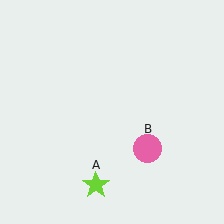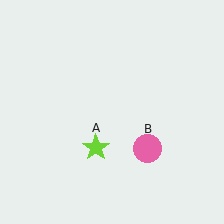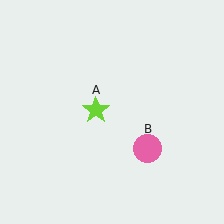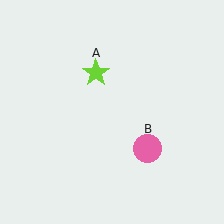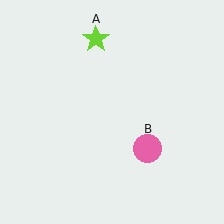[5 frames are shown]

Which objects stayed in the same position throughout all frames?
Pink circle (object B) remained stationary.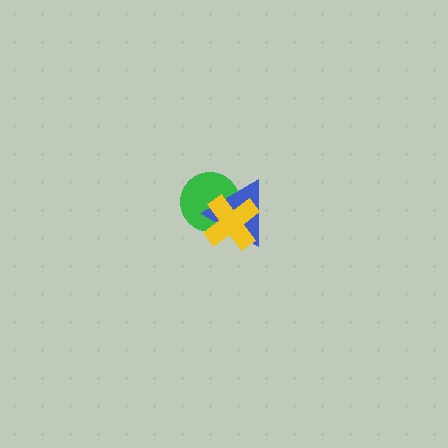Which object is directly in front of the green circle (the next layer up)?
The blue triangle is directly in front of the green circle.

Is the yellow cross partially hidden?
No, no other shape covers it.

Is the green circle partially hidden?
Yes, it is partially covered by another shape.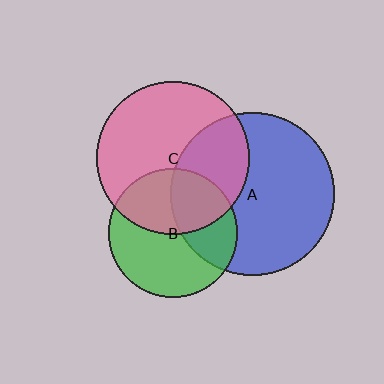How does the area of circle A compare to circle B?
Approximately 1.6 times.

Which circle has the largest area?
Circle A (blue).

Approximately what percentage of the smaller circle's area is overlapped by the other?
Approximately 40%.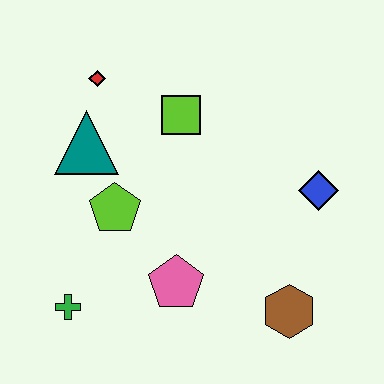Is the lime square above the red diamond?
No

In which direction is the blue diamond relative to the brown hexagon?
The blue diamond is above the brown hexagon.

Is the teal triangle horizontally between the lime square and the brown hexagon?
No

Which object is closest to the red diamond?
The teal triangle is closest to the red diamond.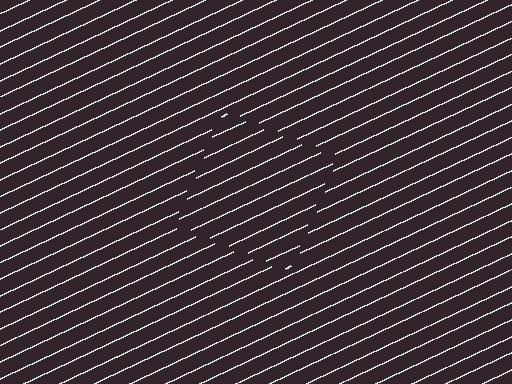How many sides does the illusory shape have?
4 sides — the line-ends trace a square.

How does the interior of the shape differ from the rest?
The interior of the shape contains the same grating, shifted by half a period — the contour is defined by the phase discontinuity where line-ends from the inner and outer gratings abut.